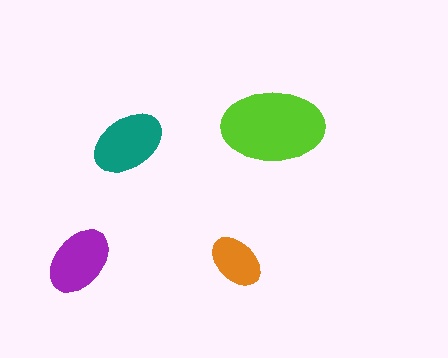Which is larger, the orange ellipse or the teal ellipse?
The teal one.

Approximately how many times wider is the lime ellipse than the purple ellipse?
About 1.5 times wider.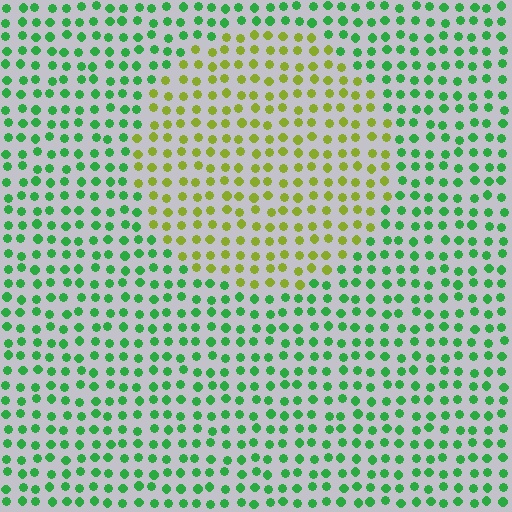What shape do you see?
I see a circle.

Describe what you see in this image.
The image is filled with small green elements in a uniform arrangement. A circle-shaped region is visible where the elements are tinted to a slightly different hue, forming a subtle color boundary.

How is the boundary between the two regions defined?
The boundary is defined purely by a slight shift in hue (about 54 degrees). Spacing, size, and orientation are identical on both sides.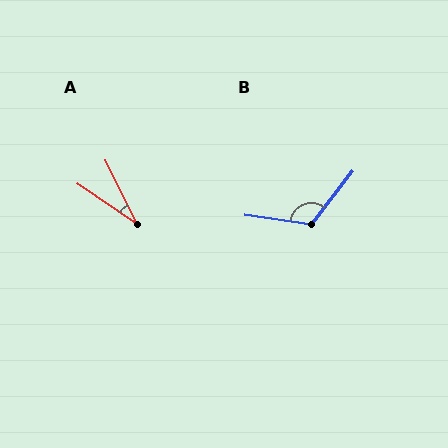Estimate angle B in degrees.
Approximately 120 degrees.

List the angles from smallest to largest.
A (30°), B (120°).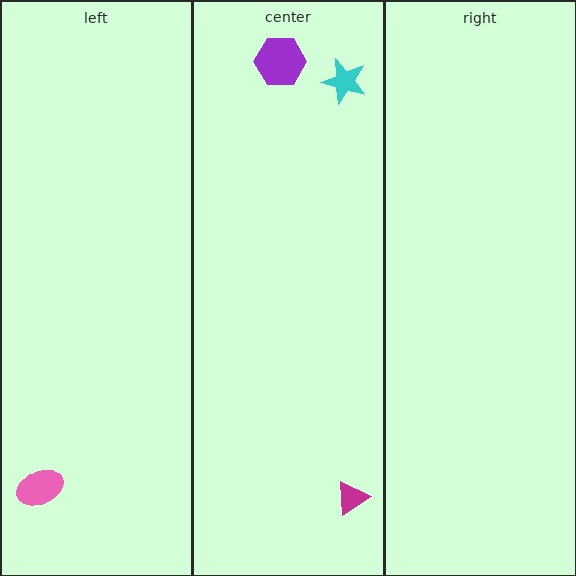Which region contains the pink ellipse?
The left region.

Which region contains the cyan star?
The center region.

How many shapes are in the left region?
1.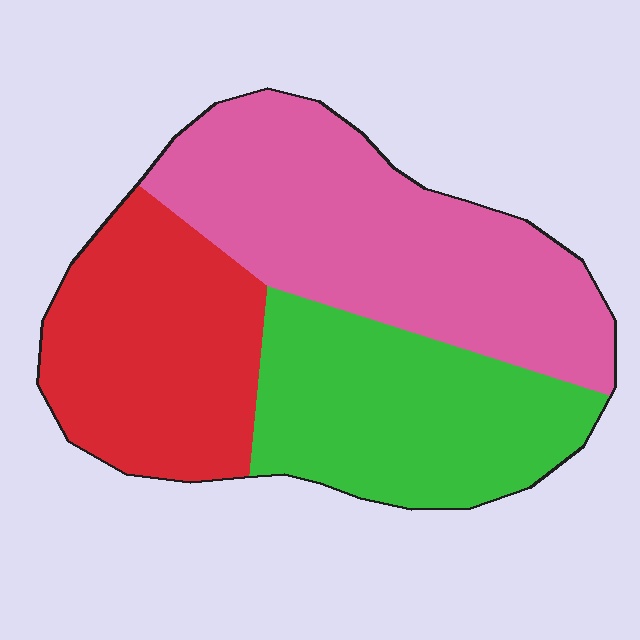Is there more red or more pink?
Pink.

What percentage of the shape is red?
Red covers around 30% of the shape.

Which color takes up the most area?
Pink, at roughly 40%.